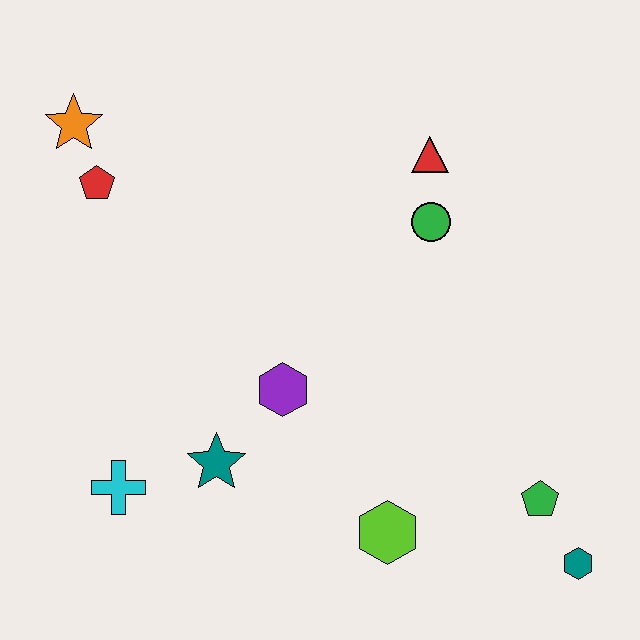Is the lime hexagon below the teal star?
Yes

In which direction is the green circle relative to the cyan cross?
The green circle is to the right of the cyan cross.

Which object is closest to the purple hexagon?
The teal star is closest to the purple hexagon.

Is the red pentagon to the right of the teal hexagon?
No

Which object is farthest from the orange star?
The teal hexagon is farthest from the orange star.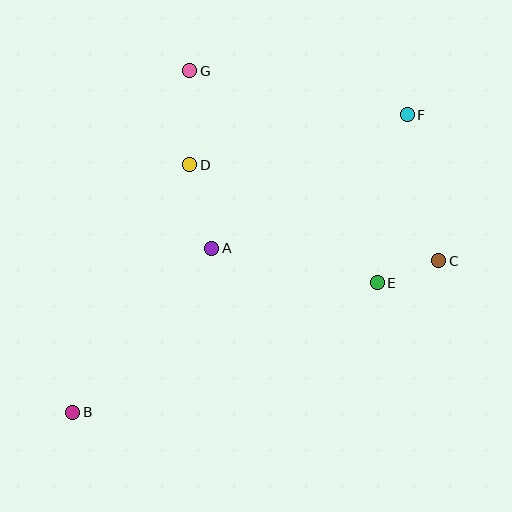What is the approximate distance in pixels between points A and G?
The distance between A and G is approximately 179 pixels.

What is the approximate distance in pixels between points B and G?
The distance between B and G is approximately 361 pixels.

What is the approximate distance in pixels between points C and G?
The distance between C and G is approximately 313 pixels.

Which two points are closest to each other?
Points C and E are closest to each other.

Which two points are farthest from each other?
Points B and F are farthest from each other.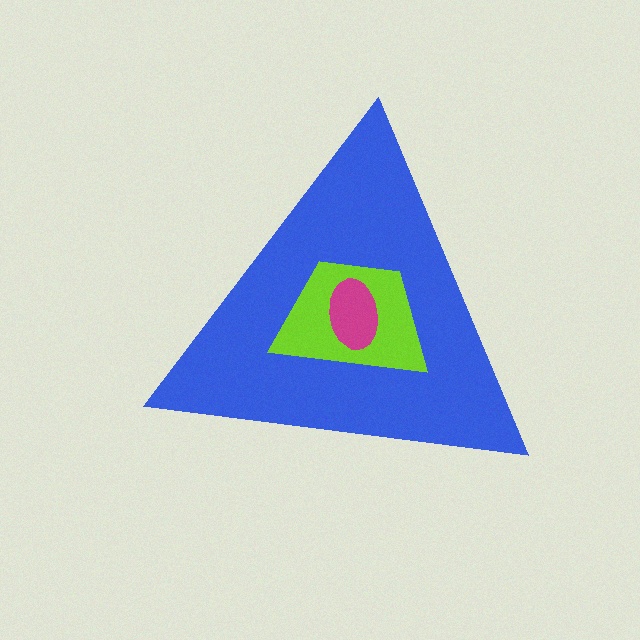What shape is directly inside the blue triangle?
The lime trapezoid.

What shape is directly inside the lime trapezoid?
The magenta ellipse.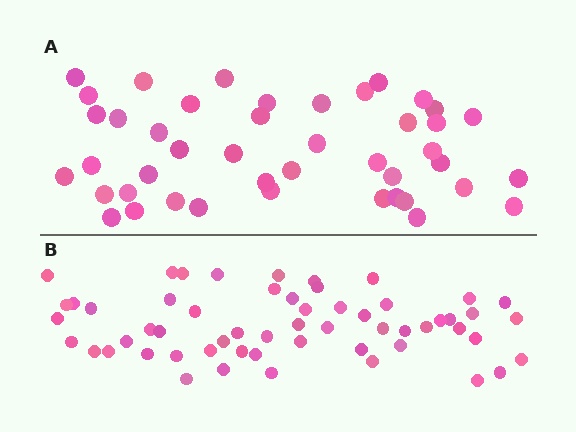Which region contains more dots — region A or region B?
Region B (the bottom region) has more dots.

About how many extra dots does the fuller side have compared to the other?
Region B has approximately 15 more dots than region A.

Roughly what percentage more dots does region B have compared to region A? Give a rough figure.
About 30% more.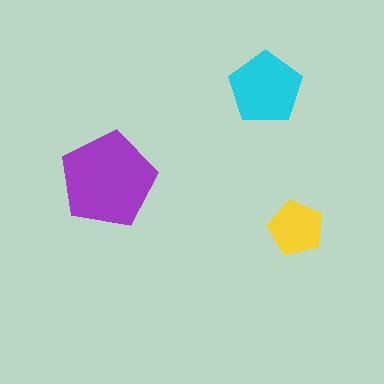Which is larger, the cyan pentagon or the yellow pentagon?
The cyan one.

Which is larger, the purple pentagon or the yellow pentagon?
The purple one.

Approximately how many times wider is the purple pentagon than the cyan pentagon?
About 1.5 times wider.